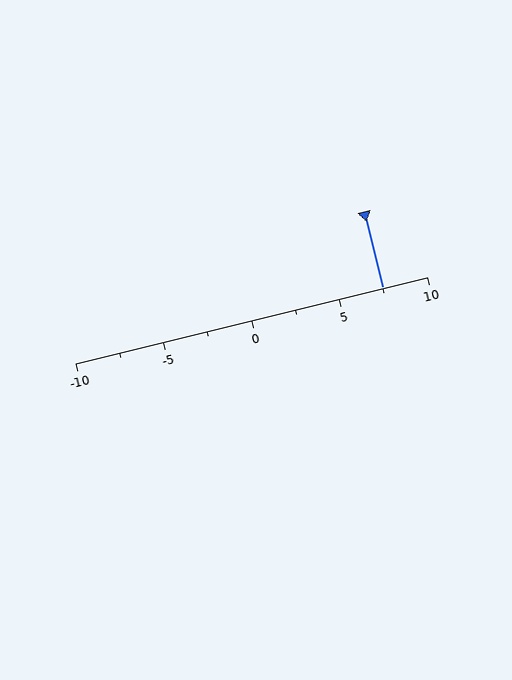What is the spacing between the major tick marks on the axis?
The major ticks are spaced 5 apart.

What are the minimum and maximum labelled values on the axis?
The axis runs from -10 to 10.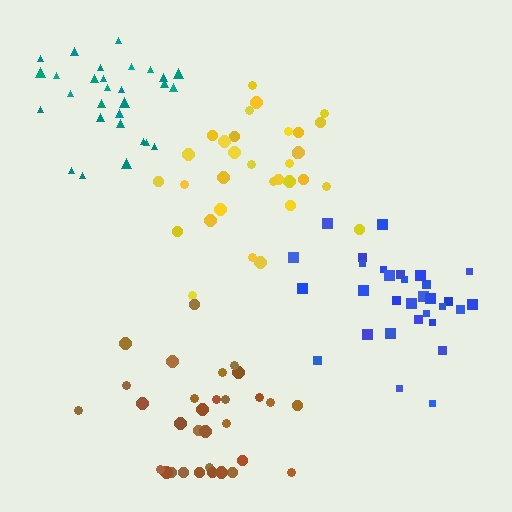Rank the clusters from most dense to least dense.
blue, teal, brown, yellow.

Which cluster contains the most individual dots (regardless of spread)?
Yellow (32).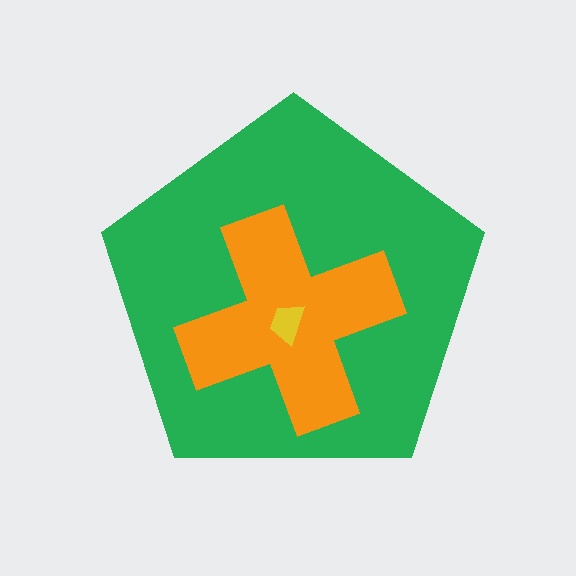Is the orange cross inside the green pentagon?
Yes.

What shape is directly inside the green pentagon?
The orange cross.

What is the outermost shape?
The green pentagon.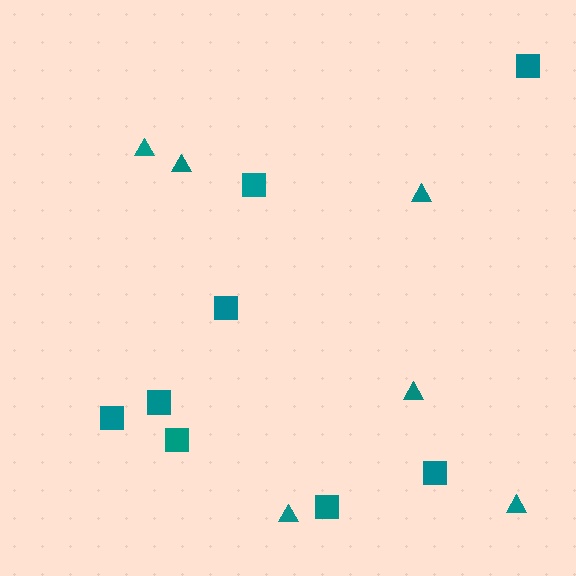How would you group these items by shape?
There are 2 groups: one group of squares (8) and one group of triangles (6).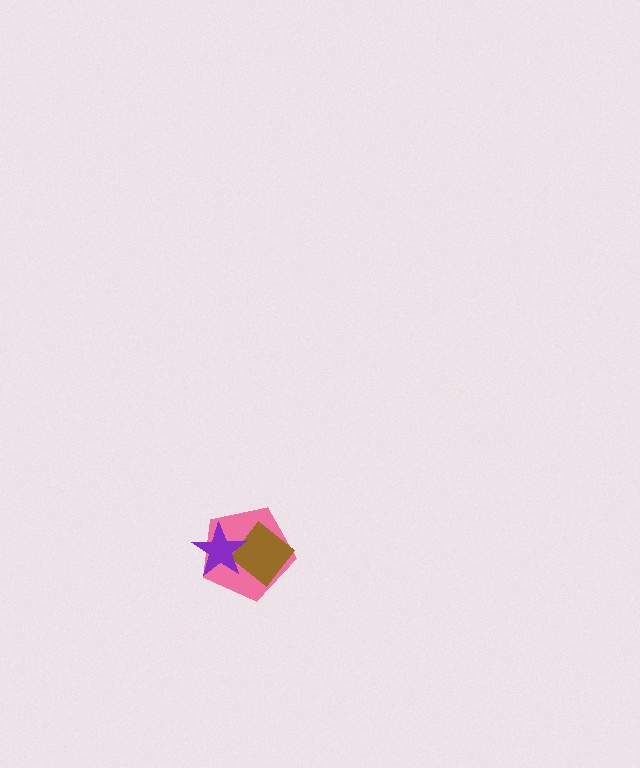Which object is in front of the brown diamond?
The purple star is in front of the brown diamond.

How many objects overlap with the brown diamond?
2 objects overlap with the brown diamond.